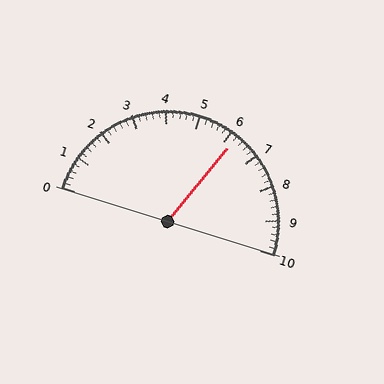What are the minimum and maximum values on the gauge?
The gauge ranges from 0 to 10.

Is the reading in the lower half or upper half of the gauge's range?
The reading is in the upper half of the range (0 to 10).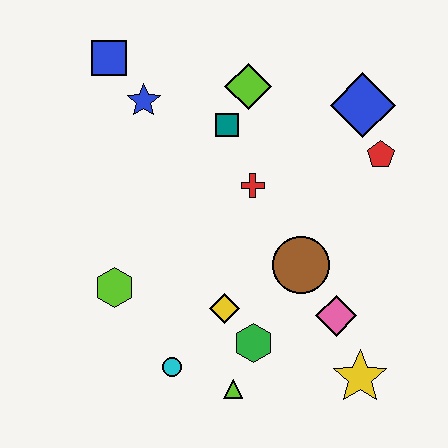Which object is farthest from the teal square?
The yellow star is farthest from the teal square.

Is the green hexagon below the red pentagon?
Yes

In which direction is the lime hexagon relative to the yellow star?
The lime hexagon is to the left of the yellow star.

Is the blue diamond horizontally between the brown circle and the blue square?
No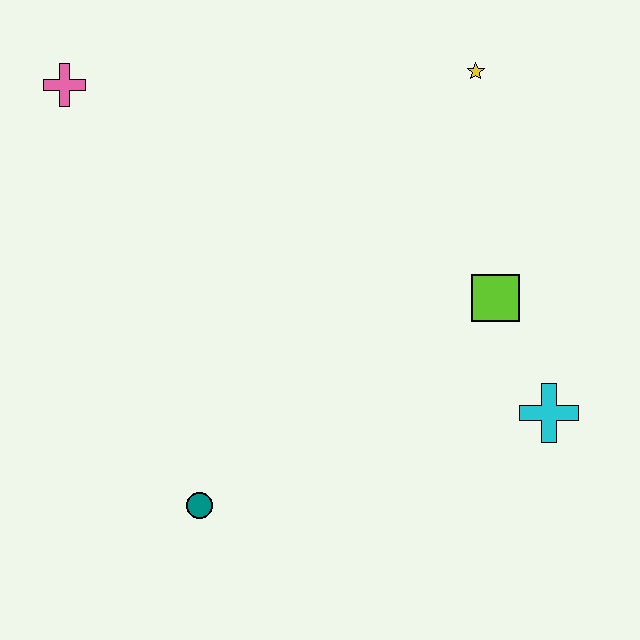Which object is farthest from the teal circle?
The yellow star is farthest from the teal circle.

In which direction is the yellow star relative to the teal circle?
The yellow star is above the teal circle.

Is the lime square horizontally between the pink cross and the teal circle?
No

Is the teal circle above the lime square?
No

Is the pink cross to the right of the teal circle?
No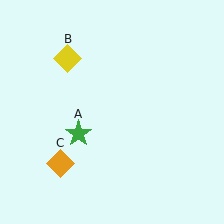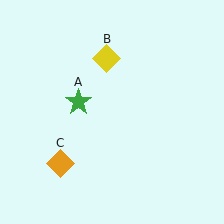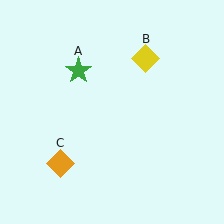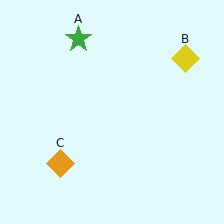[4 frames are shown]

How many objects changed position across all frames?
2 objects changed position: green star (object A), yellow diamond (object B).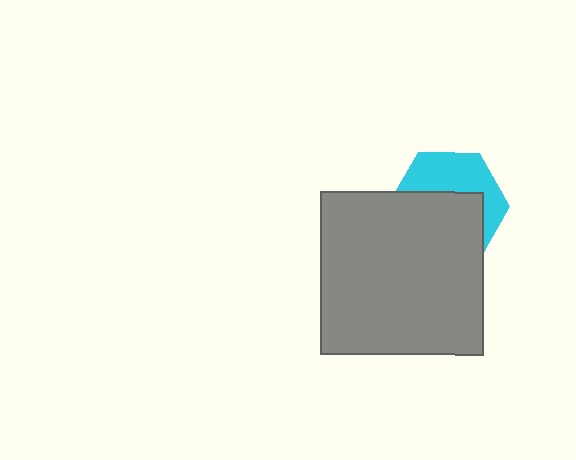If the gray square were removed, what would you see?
You would see the complete cyan hexagon.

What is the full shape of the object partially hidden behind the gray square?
The partially hidden object is a cyan hexagon.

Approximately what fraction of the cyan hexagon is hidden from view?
Roughly 57% of the cyan hexagon is hidden behind the gray square.